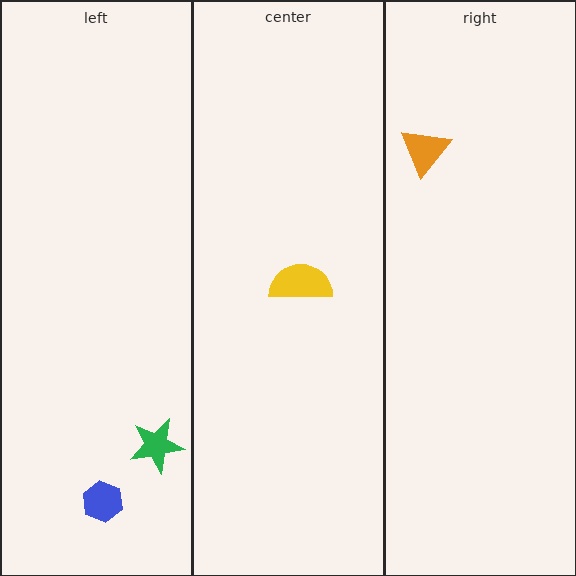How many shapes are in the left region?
2.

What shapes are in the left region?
The blue hexagon, the green star.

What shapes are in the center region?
The yellow semicircle.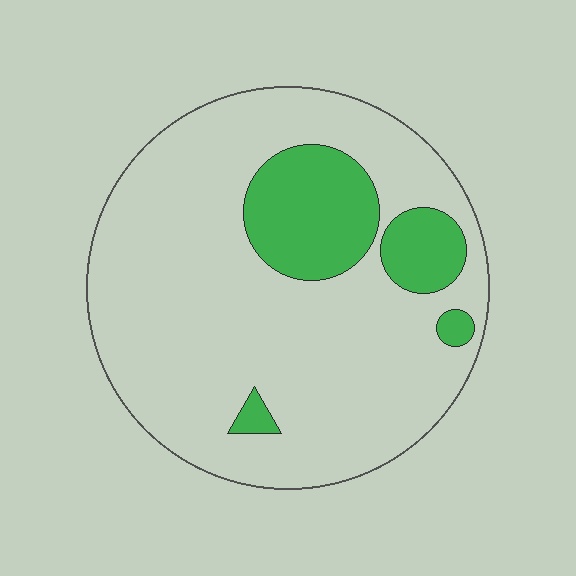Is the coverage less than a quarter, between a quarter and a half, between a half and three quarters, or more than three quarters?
Less than a quarter.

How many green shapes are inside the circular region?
4.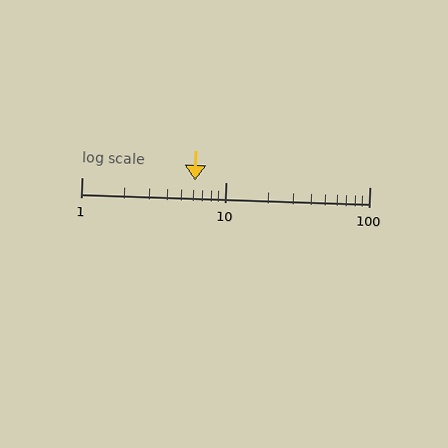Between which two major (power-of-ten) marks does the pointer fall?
The pointer is between 1 and 10.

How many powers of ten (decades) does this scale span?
The scale spans 2 decades, from 1 to 100.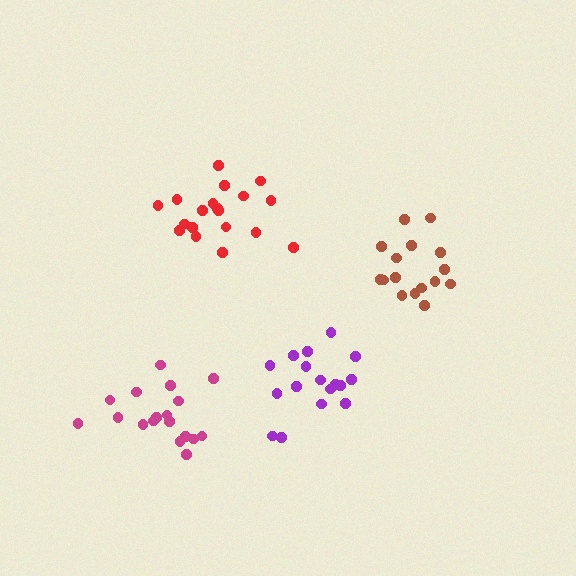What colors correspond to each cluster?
The clusters are colored: red, purple, brown, magenta.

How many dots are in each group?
Group 1: 19 dots, Group 2: 17 dots, Group 3: 16 dots, Group 4: 18 dots (70 total).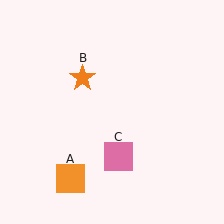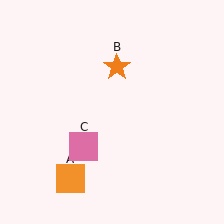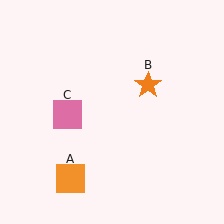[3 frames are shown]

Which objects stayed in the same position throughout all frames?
Orange square (object A) remained stationary.